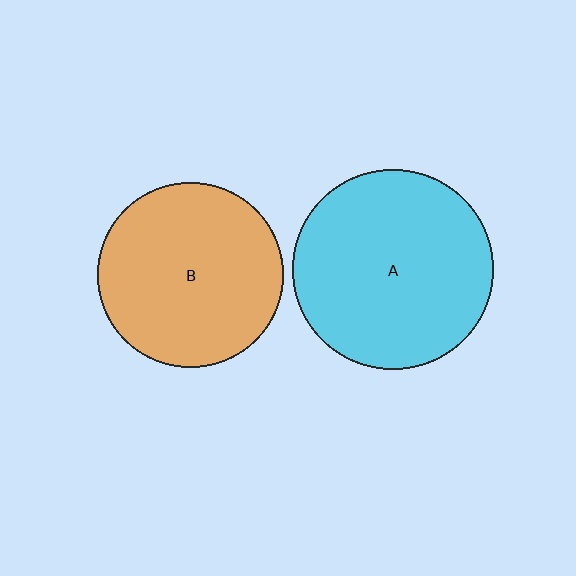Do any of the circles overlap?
No, none of the circles overlap.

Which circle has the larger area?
Circle A (cyan).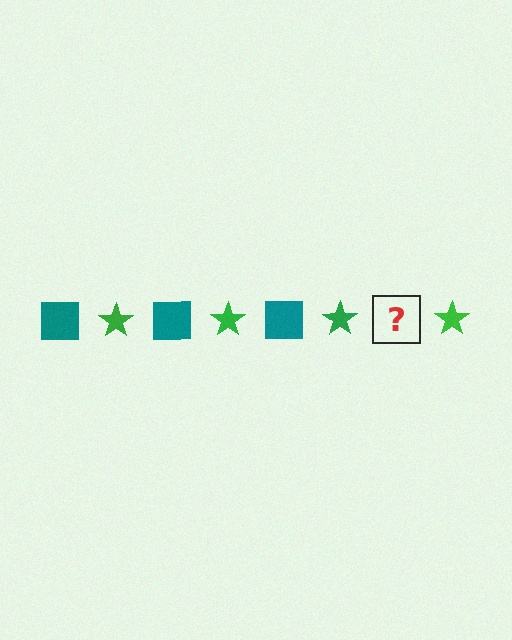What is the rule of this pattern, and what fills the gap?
The rule is that the pattern alternates between teal square and green star. The gap should be filled with a teal square.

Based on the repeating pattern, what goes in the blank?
The blank should be a teal square.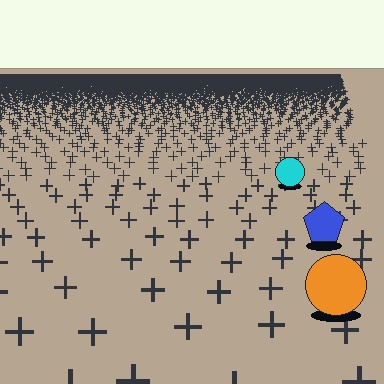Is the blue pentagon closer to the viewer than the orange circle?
No. The orange circle is closer — you can tell from the texture gradient: the ground texture is coarser near it.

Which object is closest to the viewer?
The orange circle is closest. The texture marks near it are larger and more spread out.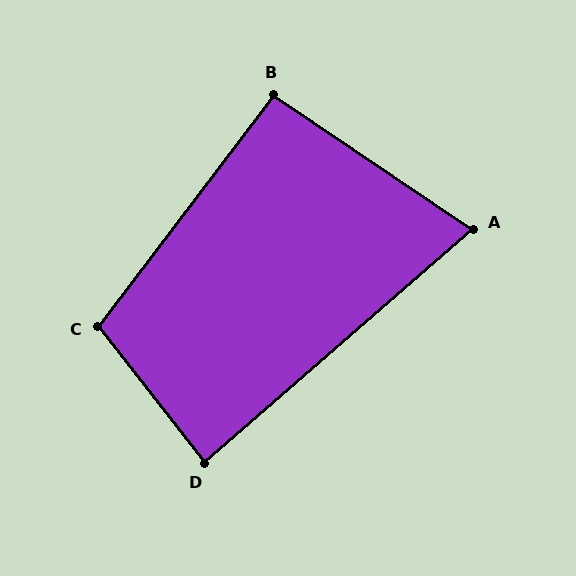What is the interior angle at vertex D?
Approximately 87 degrees (approximately right).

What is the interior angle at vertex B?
Approximately 93 degrees (approximately right).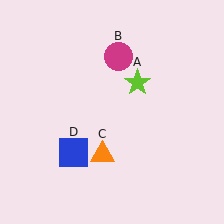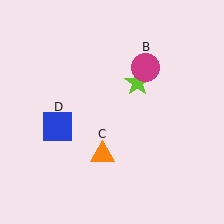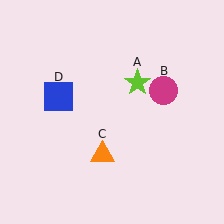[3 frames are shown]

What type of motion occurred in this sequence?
The magenta circle (object B), blue square (object D) rotated clockwise around the center of the scene.